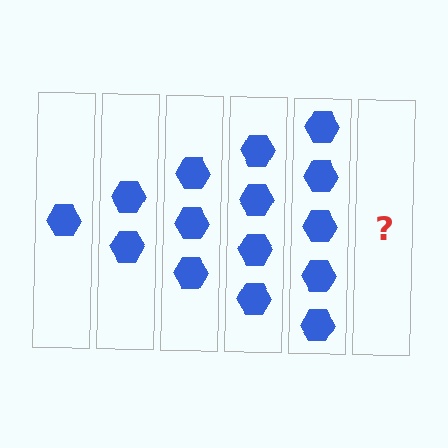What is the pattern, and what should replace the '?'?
The pattern is that each step adds one more hexagon. The '?' should be 6 hexagons.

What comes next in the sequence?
The next element should be 6 hexagons.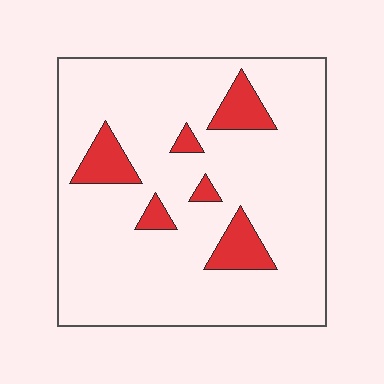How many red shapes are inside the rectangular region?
6.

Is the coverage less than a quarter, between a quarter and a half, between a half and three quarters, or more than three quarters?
Less than a quarter.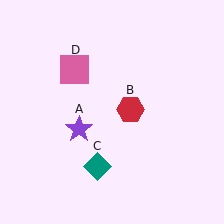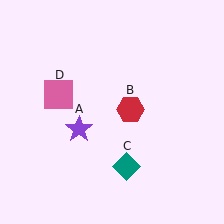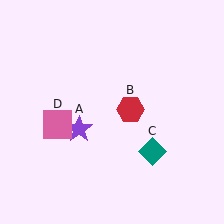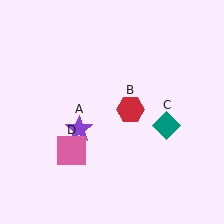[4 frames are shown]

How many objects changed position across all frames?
2 objects changed position: teal diamond (object C), pink square (object D).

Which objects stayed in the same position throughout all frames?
Purple star (object A) and red hexagon (object B) remained stationary.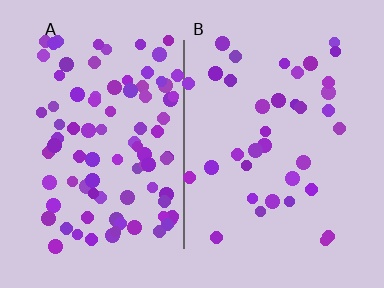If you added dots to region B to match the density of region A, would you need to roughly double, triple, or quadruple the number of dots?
Approximately triple.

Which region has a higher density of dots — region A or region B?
A (the left).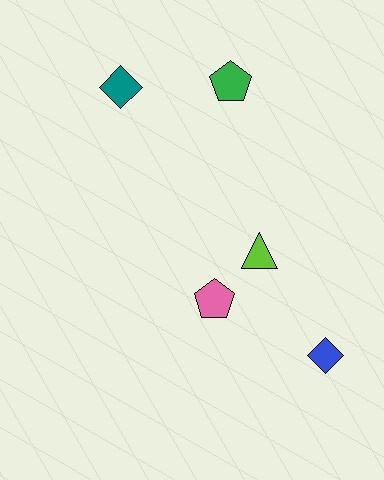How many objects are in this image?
There are 5 objects.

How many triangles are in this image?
There is 1 triangle.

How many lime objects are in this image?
There is 1 lime object.